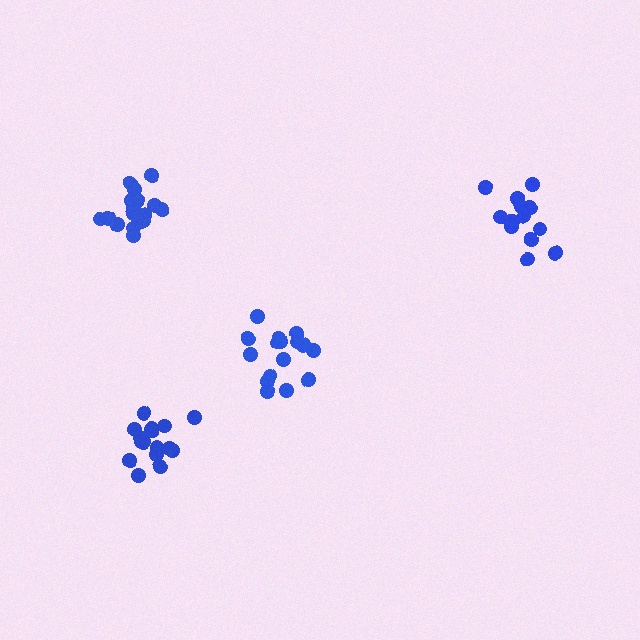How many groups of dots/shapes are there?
There are 4 groups.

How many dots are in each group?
Group 1: 18 dots, Group 2: 14 dots, Group 3: 16 dots, Group 4: 16 dots (64 total).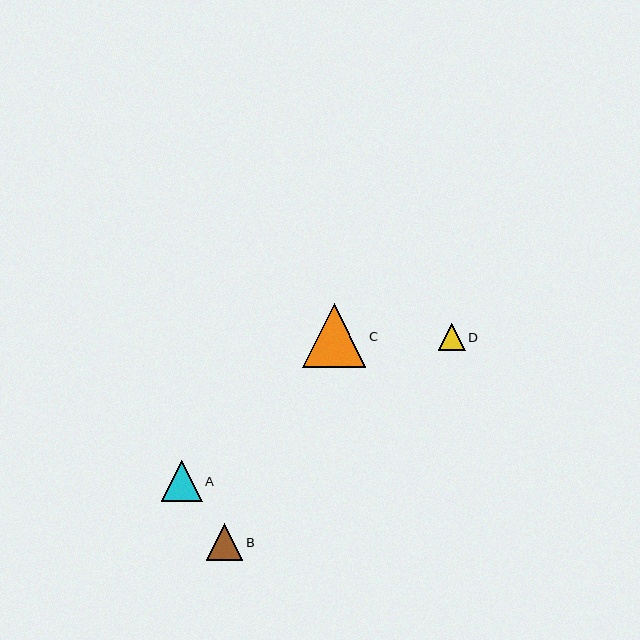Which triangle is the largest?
Triangle C is the largest with a size of approximately 64 pixels.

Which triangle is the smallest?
Triangle D is the smallest with a size of approximately 26 pixels.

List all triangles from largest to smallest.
From largest to smallest: C, A, B, D.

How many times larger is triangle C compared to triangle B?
Triangle C is approximately 1.7 times the size of triangle B.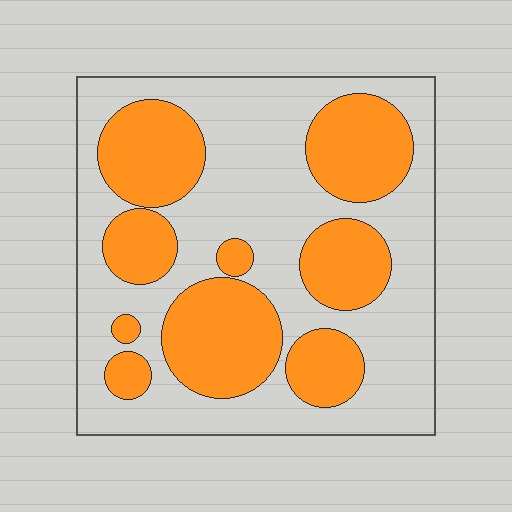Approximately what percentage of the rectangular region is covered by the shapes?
Approximately 40%.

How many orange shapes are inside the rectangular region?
9.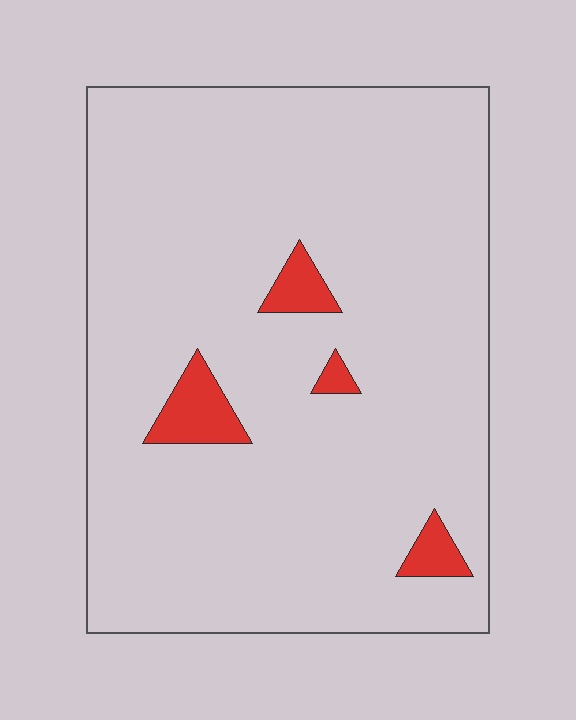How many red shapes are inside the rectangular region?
4.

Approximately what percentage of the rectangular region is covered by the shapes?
Approximately 5%.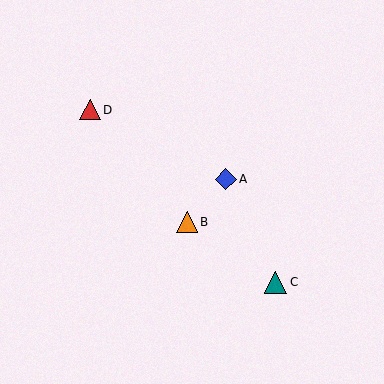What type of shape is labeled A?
Shape A is a blue diamond.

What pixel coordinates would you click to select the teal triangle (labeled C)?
Click at (275, 282) to select the teal triangle C.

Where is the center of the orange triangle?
The center of the orange triangle is at (187, 222).